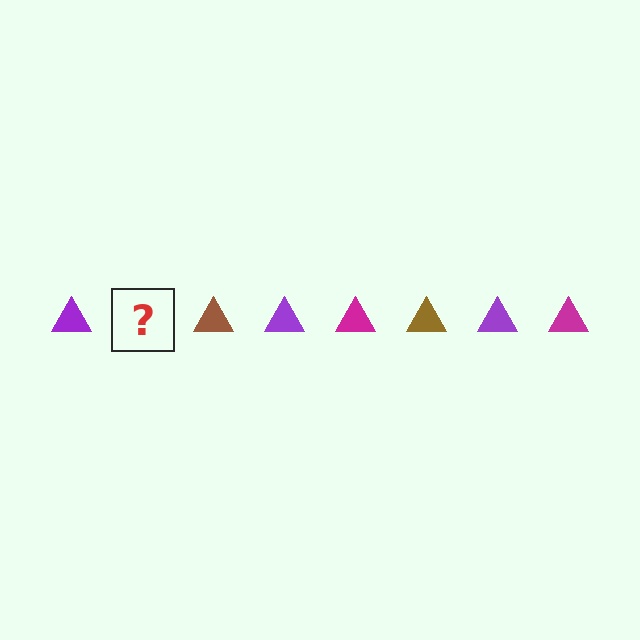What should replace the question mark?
The question mark should be replaced with a magenta triangle.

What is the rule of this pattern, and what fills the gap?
The rule is that the pattern cycles through purple, magenta, brown triangles. The gap should be filled with a magenta triangle.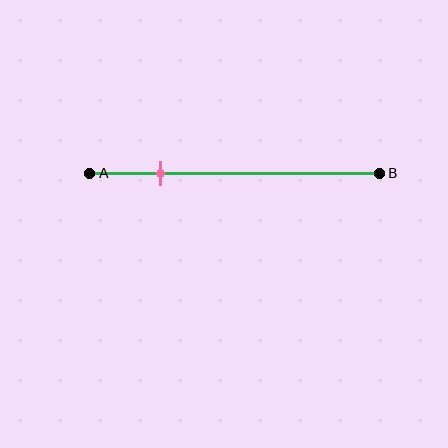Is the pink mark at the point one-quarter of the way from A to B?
Yes, the mark is approximately at the one-quarter point.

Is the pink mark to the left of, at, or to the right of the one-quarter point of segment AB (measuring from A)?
The pink mark is approximately at the one-quarter point of segment AB.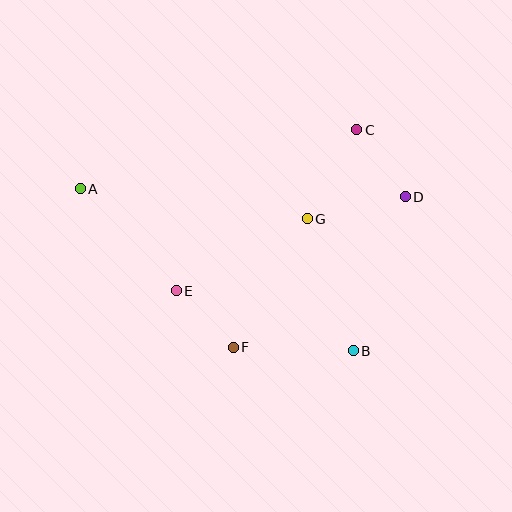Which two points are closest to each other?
Points E and F are closest to each other.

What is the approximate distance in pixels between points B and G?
The distance between B and G is approximately 140 pixels.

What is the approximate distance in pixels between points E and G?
The distance between E and G is approximately 150 pixels.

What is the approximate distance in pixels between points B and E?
The distance between B and E is approximately 187 pixels.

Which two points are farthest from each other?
Points A and D are farthest from each other.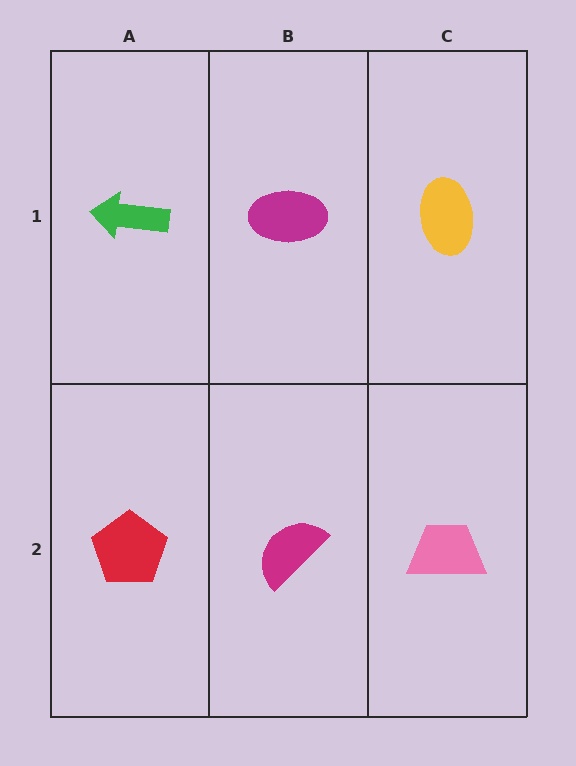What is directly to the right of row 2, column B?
A pink trapezoid.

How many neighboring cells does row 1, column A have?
2.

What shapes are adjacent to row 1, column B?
A magenta semicircle (row 2, column B), a green arrow (row 1, column A), a yellow ellipse (row 1, column C).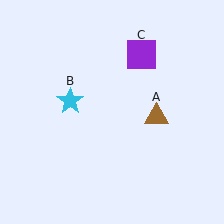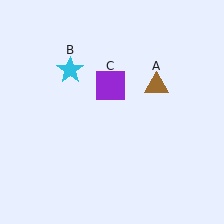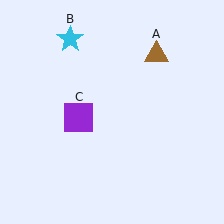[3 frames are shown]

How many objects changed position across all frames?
3 objects changed position: brown triangle (object A), cyan star (object B), purple square (object C).